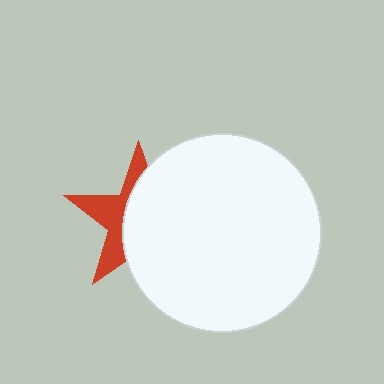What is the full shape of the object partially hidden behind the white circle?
The partially hidden object is a red star.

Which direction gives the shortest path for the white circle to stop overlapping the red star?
Moving right gives the shortest separation.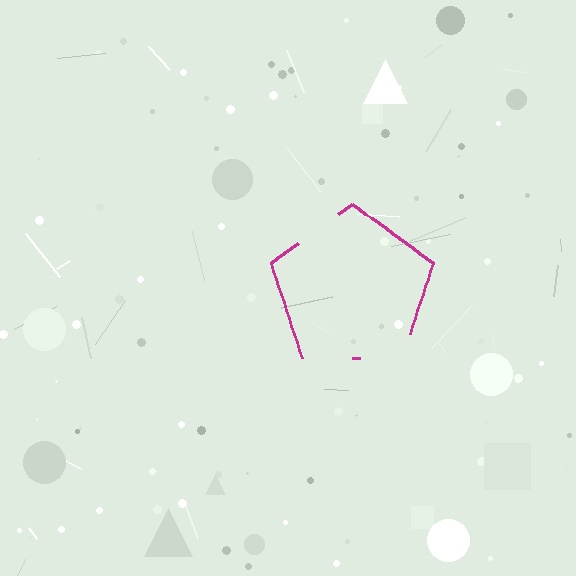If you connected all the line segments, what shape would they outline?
They would outline a pentagon.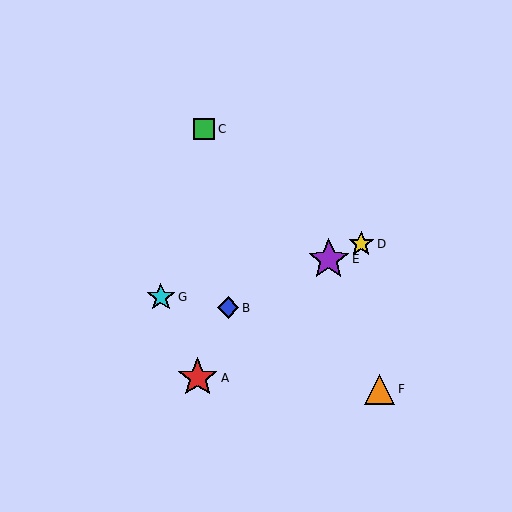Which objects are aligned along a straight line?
Objects B, D, E are aligned along a straight line.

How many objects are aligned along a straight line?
3 objects (B, D, E) are aligned along a straight line.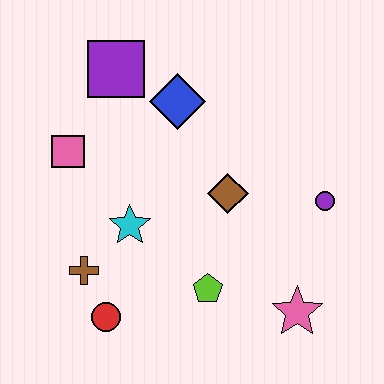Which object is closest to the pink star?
The lime pentagon is closest to the pink star.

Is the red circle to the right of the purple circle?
No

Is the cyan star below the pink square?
Yes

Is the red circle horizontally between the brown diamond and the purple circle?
No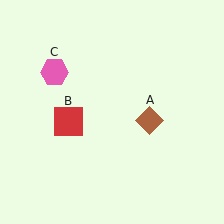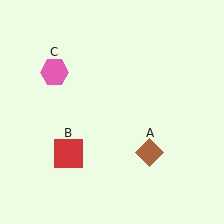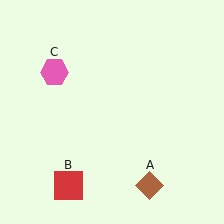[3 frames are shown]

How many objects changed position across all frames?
2 objects changed position: brown diamond (object A), red square (object B).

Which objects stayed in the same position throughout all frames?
Pink hexagon (object C) remained stationary.